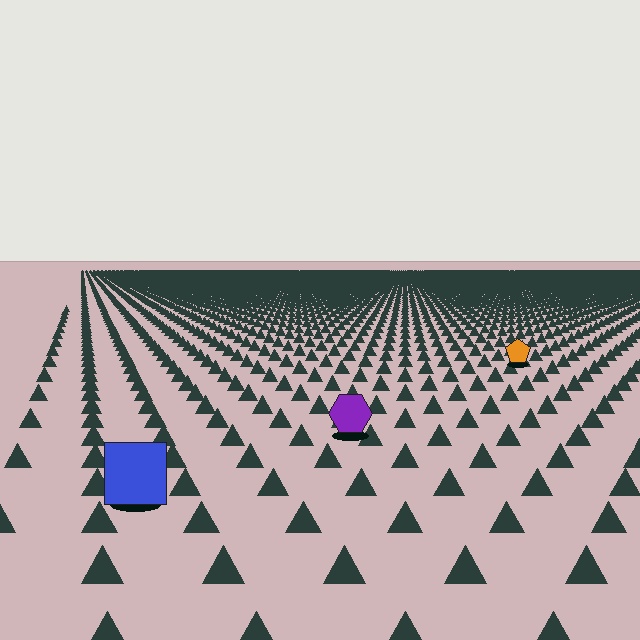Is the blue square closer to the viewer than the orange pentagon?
Yes. The blue square is closer — you can tell from the texture gradient: the ground texture is coarser near it.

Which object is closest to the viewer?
The blue square is closest. The texture marks near it are larger and more spread out.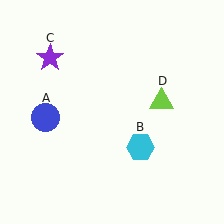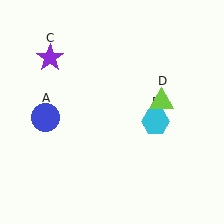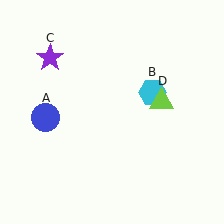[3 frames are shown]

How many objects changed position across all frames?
1 object changed position: cyan hexagon (object B).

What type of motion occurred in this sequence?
The cyan hexagon (object B) rotated counterclockwise around the center of the scene.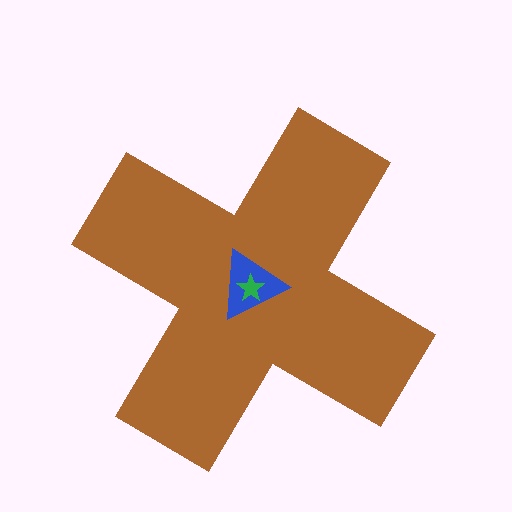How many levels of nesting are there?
3.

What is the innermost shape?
The green star.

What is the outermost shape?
The brown cross.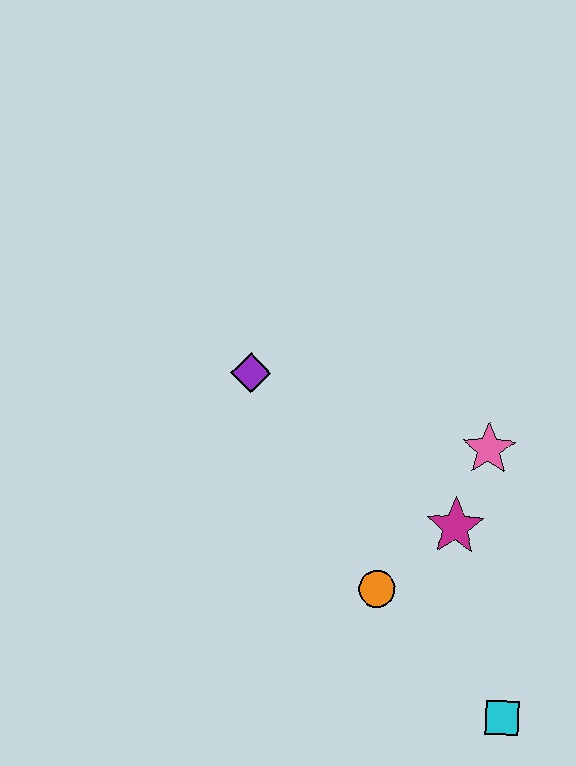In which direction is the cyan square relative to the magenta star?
The cyan square is below the magenta star.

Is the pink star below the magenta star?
No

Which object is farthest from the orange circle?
The purple diamond is farthest from the orange circle.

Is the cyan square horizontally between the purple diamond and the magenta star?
No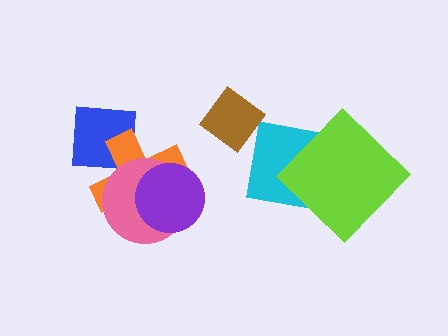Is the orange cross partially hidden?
Yes, it is partially covered by another shape.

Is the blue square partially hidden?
Yes, it is partially covered by another shape.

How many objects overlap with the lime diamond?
1 object overlaps with the lime diamond.